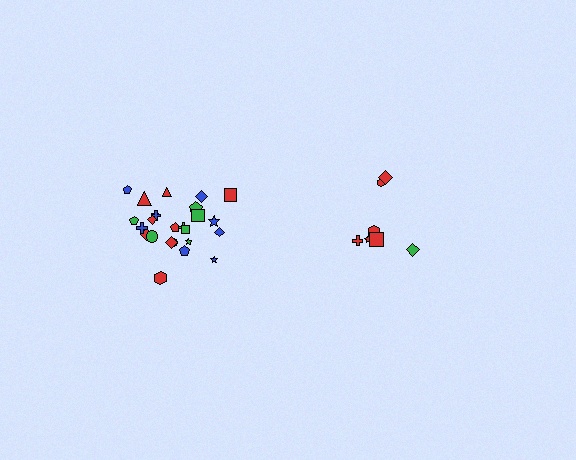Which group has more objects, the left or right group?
The left group.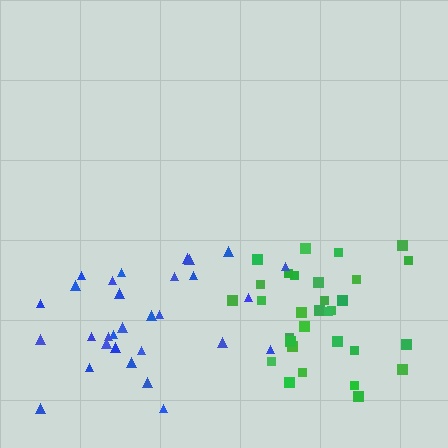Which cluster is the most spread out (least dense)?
Blue.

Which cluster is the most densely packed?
Green.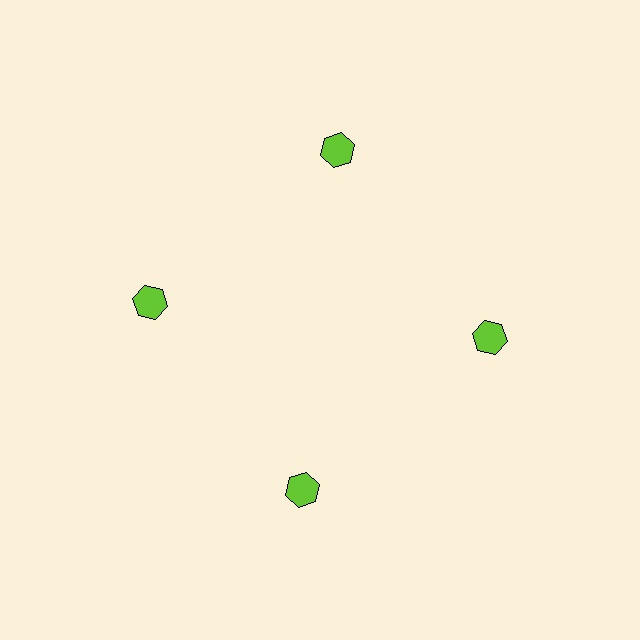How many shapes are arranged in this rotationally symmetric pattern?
There are 4 shapes, arranged in 4 groups of 1.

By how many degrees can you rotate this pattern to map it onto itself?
The pattern maps onto itself every 90 degrees of rotation.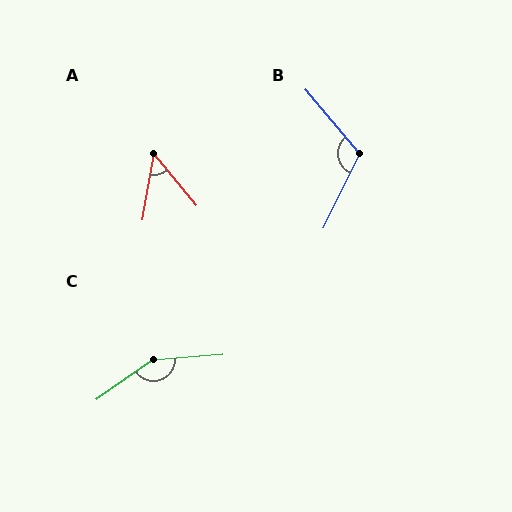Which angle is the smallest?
A, at approximately 49 degrees.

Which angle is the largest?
C, at approximately 149 degrees.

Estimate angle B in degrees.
Approximately 114 degrees.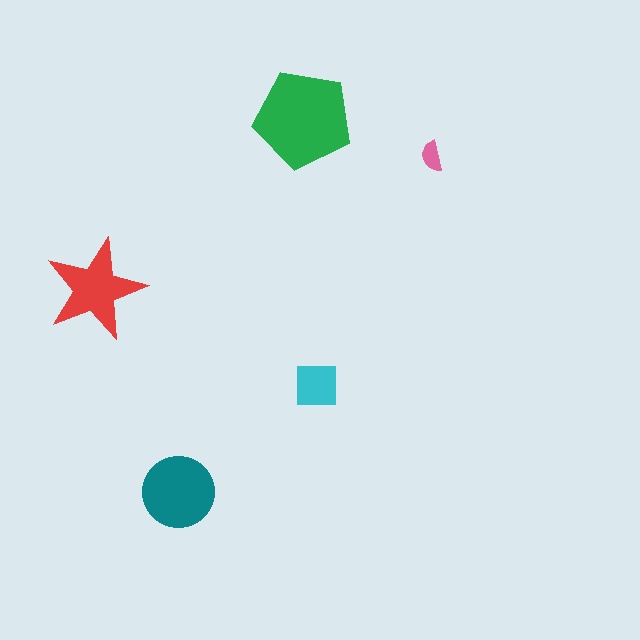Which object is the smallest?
The pink semicircle.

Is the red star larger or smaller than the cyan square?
Larger.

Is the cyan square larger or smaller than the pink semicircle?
Larger.